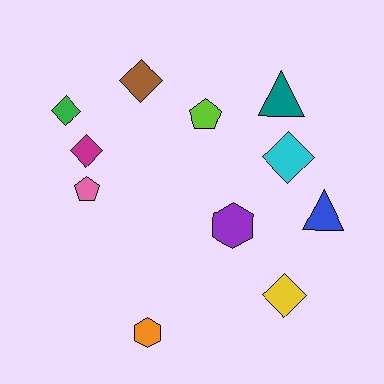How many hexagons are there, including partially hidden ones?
There are 2 hexagons.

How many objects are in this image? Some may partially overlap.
There are 11 objects.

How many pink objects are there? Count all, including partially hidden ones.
There is 1 pink object.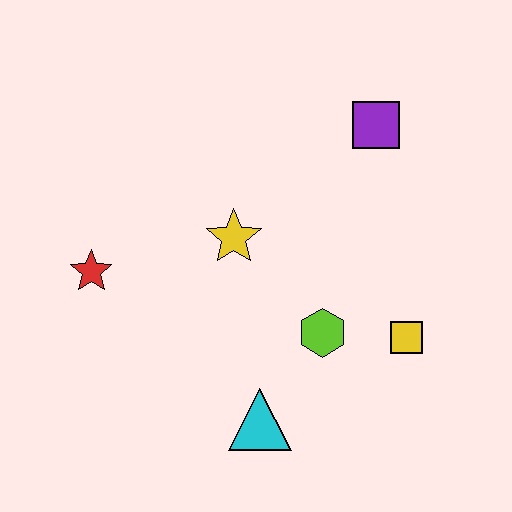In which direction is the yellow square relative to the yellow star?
The yellow square is to the right of the yellow star.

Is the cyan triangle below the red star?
Yes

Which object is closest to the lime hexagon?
The yellow square is closest to the lime hexagon.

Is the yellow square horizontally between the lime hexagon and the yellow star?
No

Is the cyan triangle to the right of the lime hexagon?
No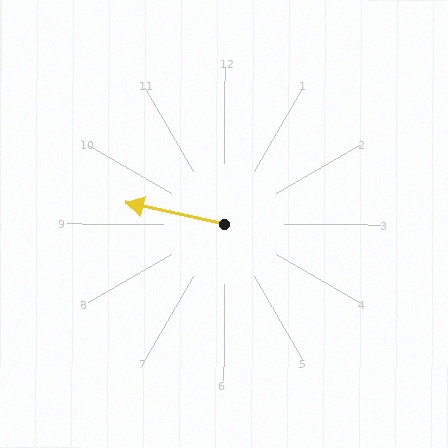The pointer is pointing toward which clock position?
Roughly 9 o'clock.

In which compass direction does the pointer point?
West.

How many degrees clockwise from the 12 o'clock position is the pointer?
Approximately 282 degrees.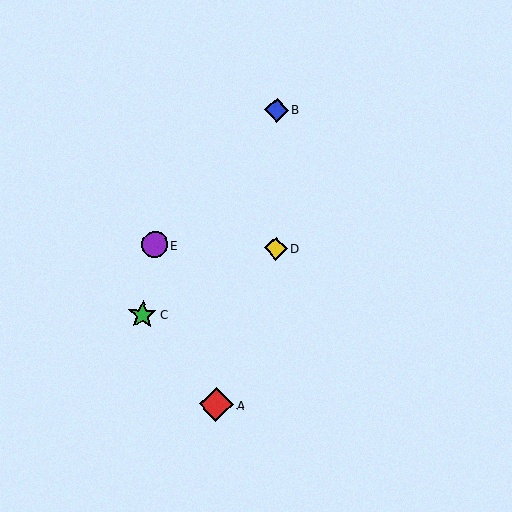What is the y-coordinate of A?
Object A is at y≈405.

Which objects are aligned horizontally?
Objects D, E are aligned horizontally.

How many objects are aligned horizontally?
2 objects (D, E) are aligned horizontally.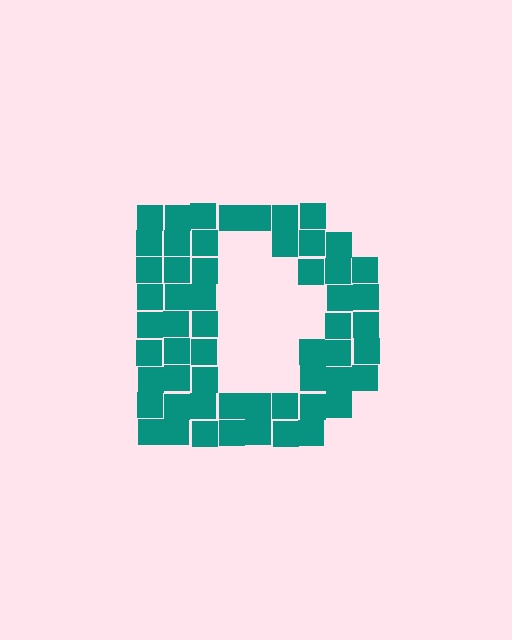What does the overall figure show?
The overall figure shows the letter D.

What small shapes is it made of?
It is made of small squares.